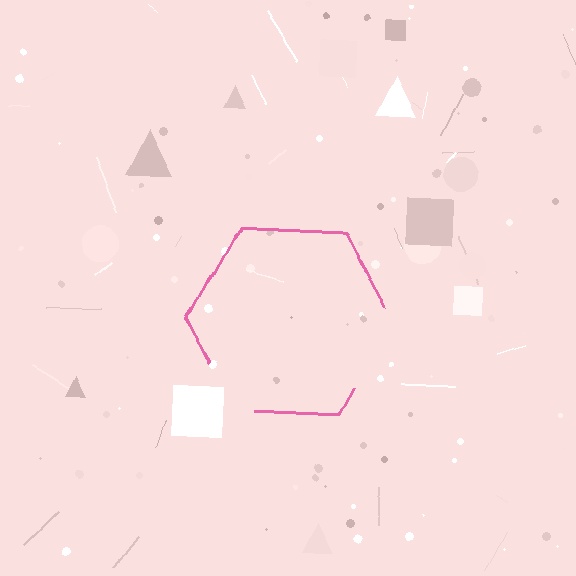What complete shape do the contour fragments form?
The contour fragments form a hexagon.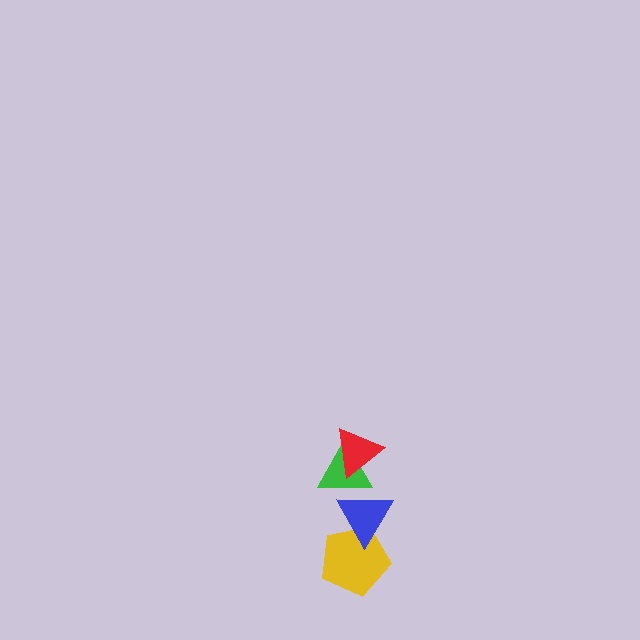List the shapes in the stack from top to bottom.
From top to bottom: the red triangle, the green triangle, the blue triangle, the yellow pentagon.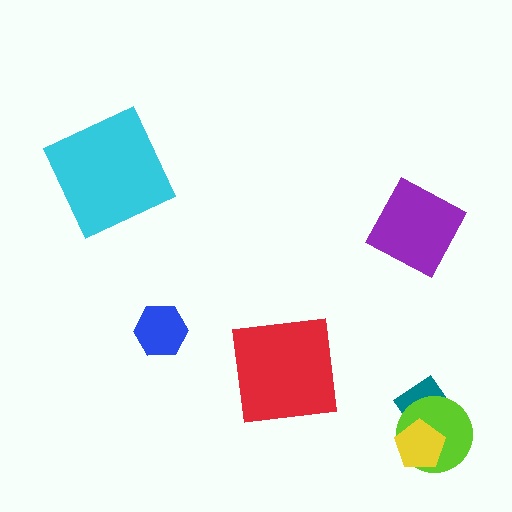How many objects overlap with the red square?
0 objects overlap with the red square.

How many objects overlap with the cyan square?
0 objects overlap with the cyan square.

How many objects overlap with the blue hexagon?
0 objects overlap with the blue hexagon.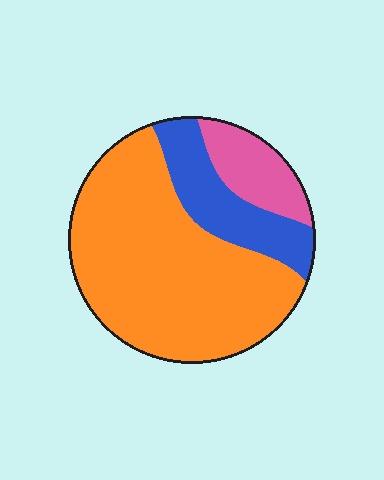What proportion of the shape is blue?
Blue takes up about one fifth (1/5) of the shape.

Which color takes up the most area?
Orange, at roughly 65%.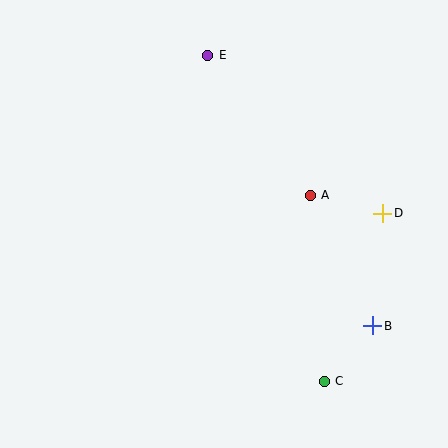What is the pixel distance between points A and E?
The distance between A and E is 173 pixels.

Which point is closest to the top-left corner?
Point E is closest to the top-left corner.